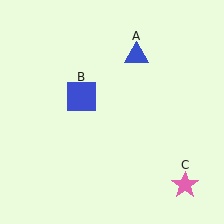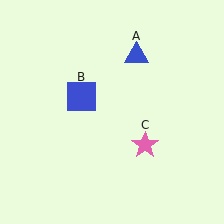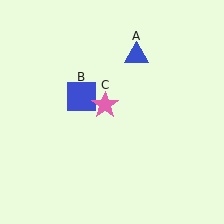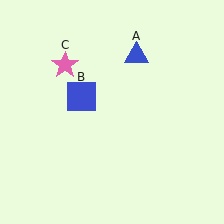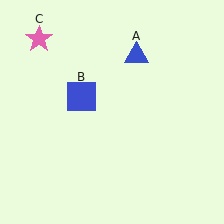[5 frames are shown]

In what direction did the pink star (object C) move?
The pink star (object C) moved up and to the left.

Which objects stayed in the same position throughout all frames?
Blue triangle (object A) and blue square (object B) remained stationary.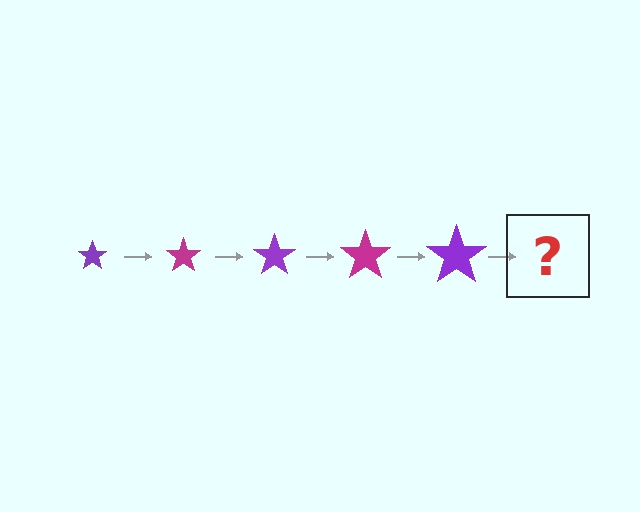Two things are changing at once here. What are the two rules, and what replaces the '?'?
The two rules are that the star grows larger each step and the color cycles through purple and magenta. The '?' should be a magenta star, larger than the previous one.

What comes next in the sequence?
The next element should be a magenta star, larger than the previous one.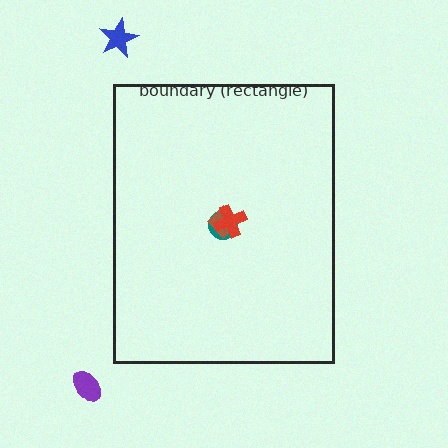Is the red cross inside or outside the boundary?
Inside.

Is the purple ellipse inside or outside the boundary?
Outside.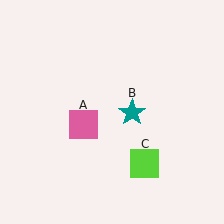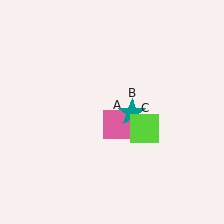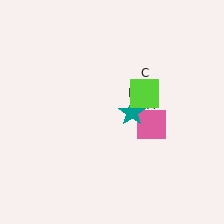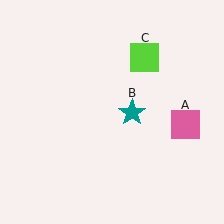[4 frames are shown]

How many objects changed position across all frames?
2 objects changed position: pink square (object A), lime square (object C).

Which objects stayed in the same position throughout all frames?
Teal star (object B) remained stationary.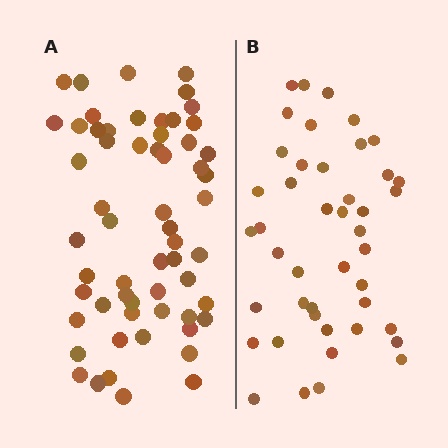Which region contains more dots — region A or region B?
Region A (the left region) has more dots.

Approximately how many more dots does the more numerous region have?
Region A has approximately 15 more dots than region B.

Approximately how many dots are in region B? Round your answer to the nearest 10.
About 40 dots. (The exact count is 44, which rounds to 40.)